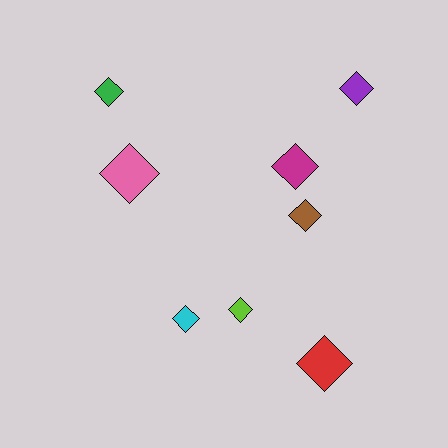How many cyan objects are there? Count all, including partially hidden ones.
There is 1 cyan object.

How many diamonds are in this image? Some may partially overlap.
There are 8 diamonds.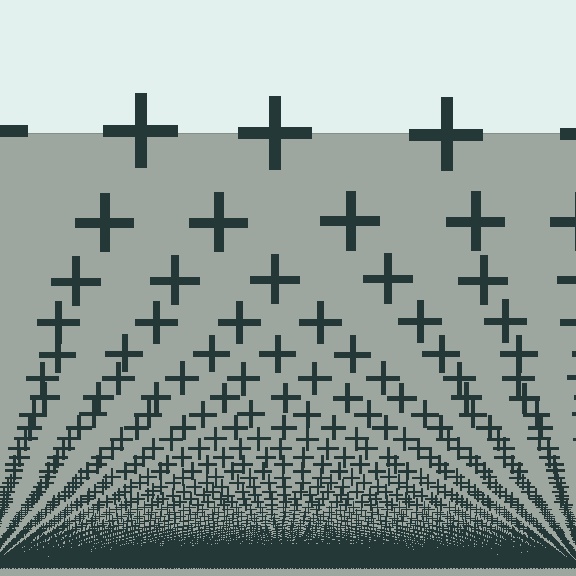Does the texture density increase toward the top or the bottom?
Density increases toward the bottom.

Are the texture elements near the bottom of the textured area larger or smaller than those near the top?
Smaller. The gradient is inverted — elements near the bottom are smaller and denser.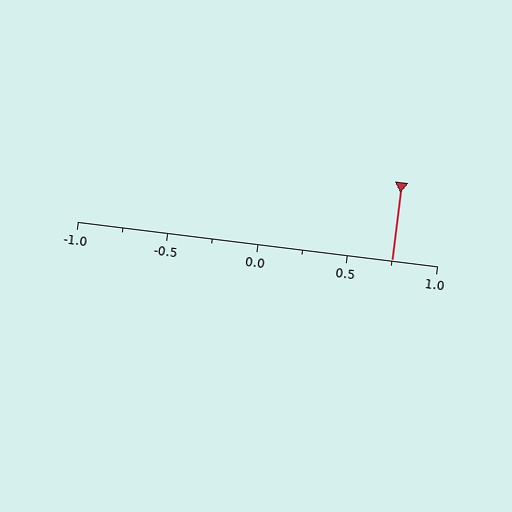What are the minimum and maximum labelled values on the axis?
The axis runs from -1.0 to 1.0.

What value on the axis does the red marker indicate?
The marker indicates approximately 0.75.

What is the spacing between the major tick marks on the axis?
The major ticks are spaced 0.5 apart.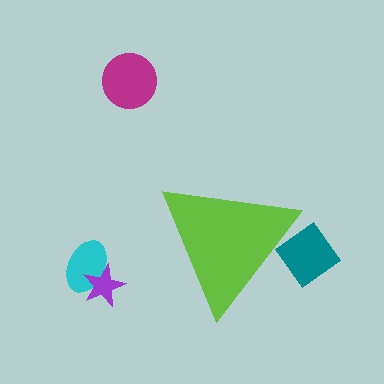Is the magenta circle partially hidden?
No, the magenta circle is fully visible.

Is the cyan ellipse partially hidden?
No, the cyan ellipse is fully visible.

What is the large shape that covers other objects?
A lime triangle.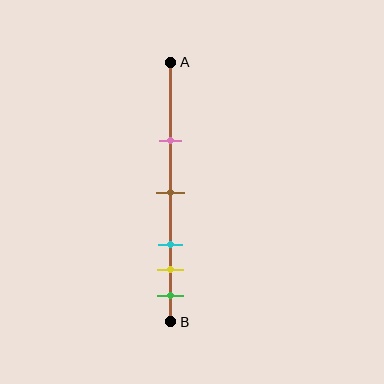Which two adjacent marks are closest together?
The yellow and green marks are the closest adjacent pair.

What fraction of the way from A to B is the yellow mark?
The yellow mark is approximately 80% (0.8) of the way from A to B.